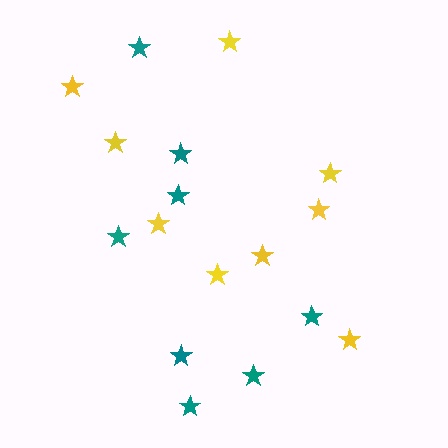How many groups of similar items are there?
There are 2 groups: one group of teal stars (8) and one group of yellow stars (9).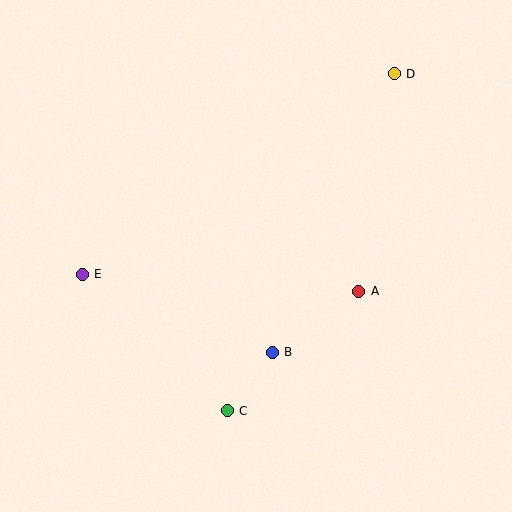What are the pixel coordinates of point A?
Point A is at (359, 291).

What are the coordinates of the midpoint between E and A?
The midpoint between E and A is at (220, 283).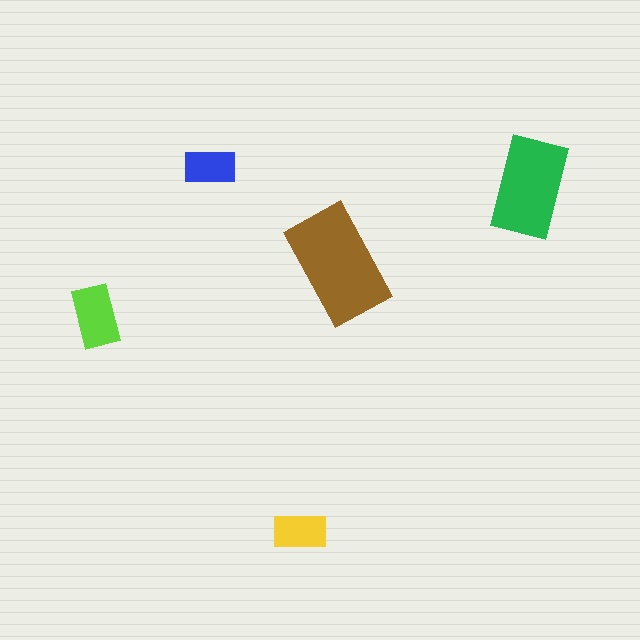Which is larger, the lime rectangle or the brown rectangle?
The brown one.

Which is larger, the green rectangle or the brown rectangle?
The brown one.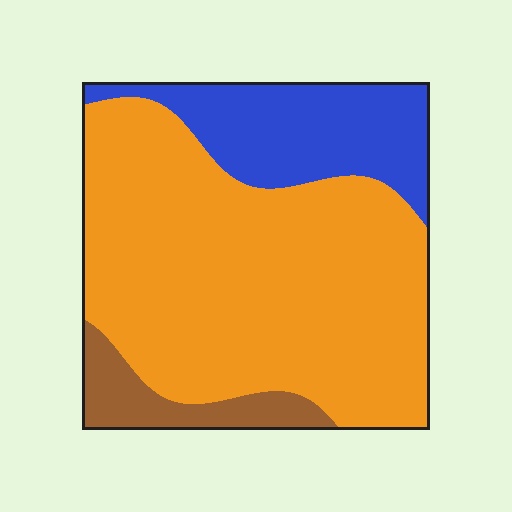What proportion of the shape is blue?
Blue takes up about one fifth (1/5) of the shape.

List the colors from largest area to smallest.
From largest to smallest: orange, blue, brown.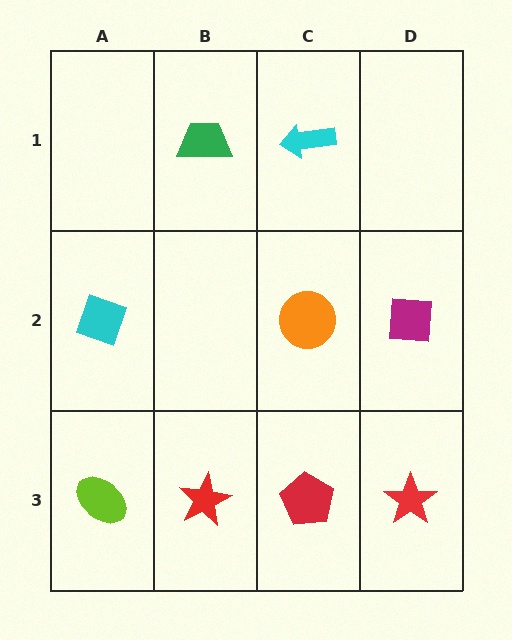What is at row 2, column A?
A cyan diamond.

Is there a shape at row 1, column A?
No, that cell is empty.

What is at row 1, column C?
A cyan arrow.